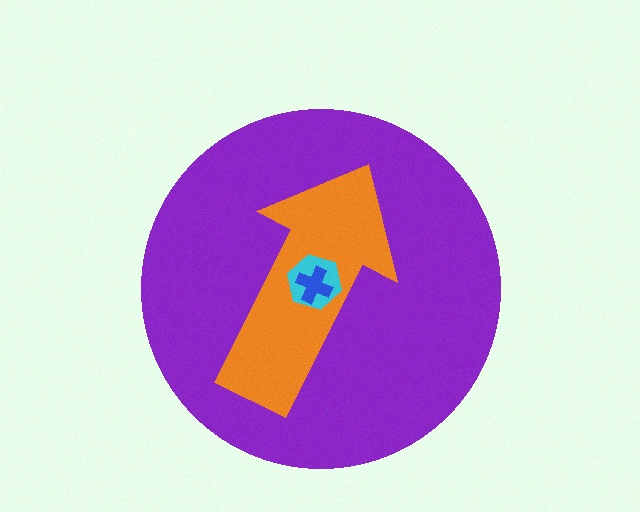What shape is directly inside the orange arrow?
The cyan hexagon.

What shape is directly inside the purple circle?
The orange arrow.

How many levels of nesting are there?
4.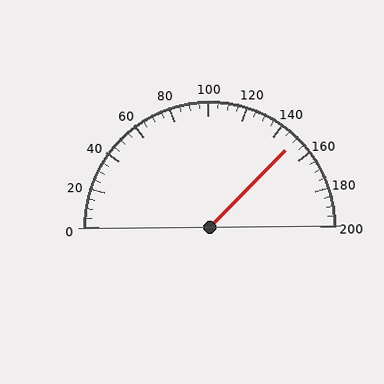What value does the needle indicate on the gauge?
The needle indicates approximately 150.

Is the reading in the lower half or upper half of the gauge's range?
The reading is in the upper half of the range (0 to 200).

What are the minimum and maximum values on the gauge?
The gauge ranges from 0 to 200.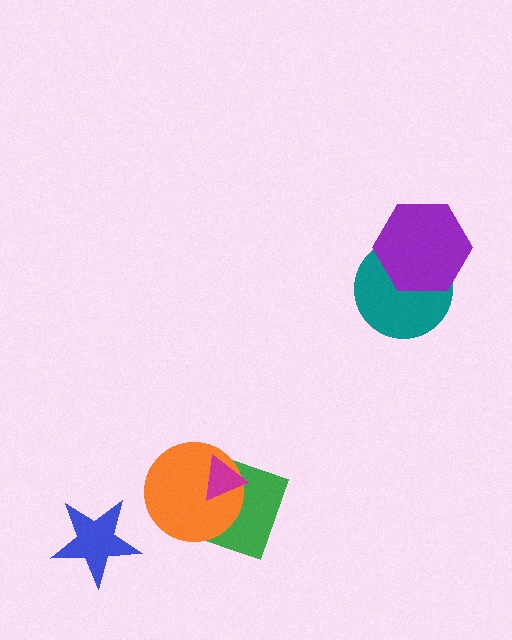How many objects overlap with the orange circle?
2 objects overlap with the orange circle.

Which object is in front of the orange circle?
The magenta triangle is in front of the orange circle.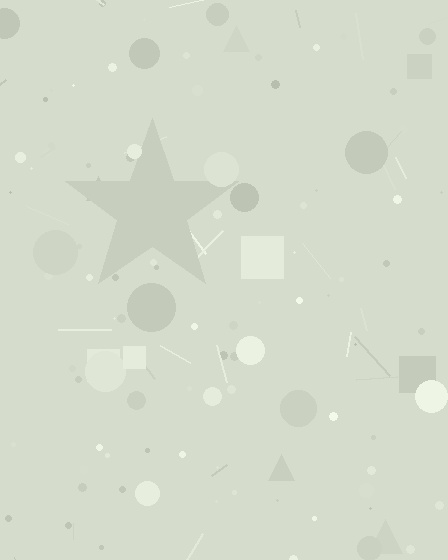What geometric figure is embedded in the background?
A star is embedded in the background.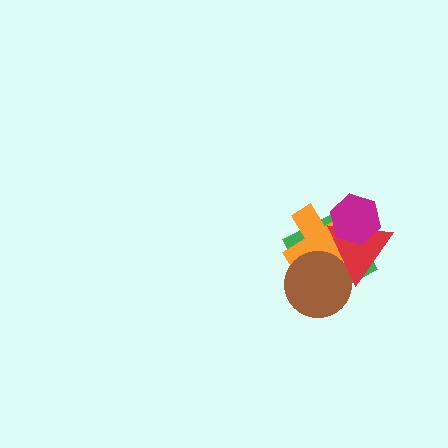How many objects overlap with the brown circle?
3 objects overlap with the brown circle.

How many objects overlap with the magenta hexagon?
3 objects overlap with the magenta hexagon.